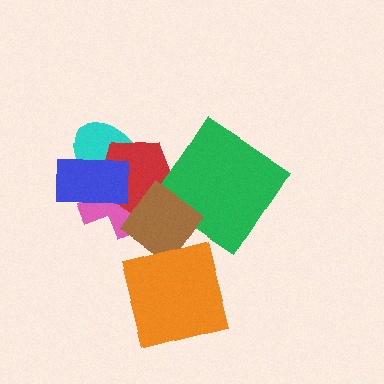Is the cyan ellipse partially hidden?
Yes, it is partially covered by another shape.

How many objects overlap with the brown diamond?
4 objects overlap with the brown diamond.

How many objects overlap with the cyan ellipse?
3 objects overlap with the cyan ellipse.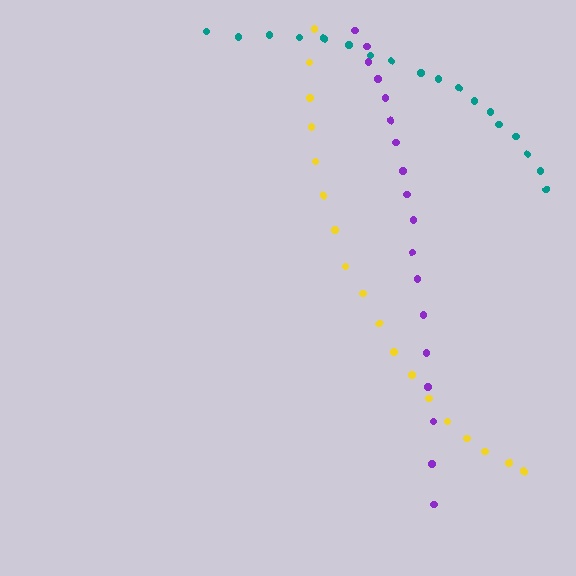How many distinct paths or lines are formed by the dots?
There are 3 distinct paths.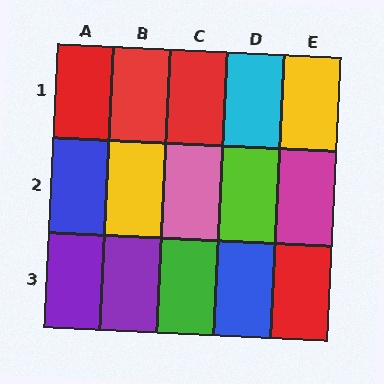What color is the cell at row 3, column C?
Green.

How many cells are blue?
2 cells are blue.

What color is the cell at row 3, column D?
Blue.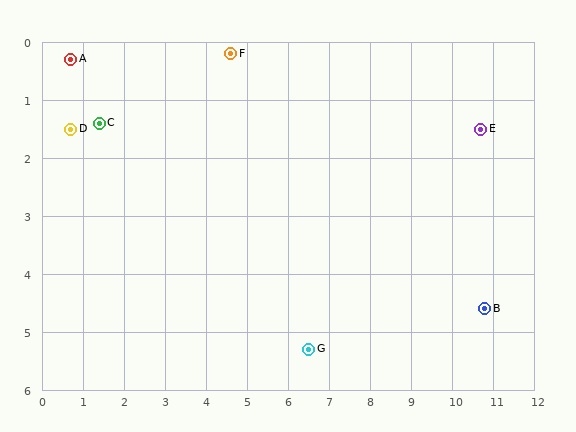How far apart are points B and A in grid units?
Points B and A are about 11.0 grid units apart.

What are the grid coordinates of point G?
Point G is at approximately (6.5, 5.3).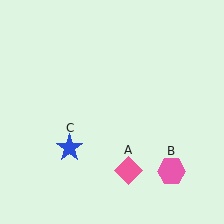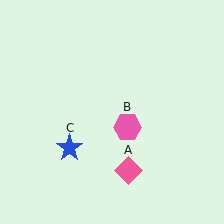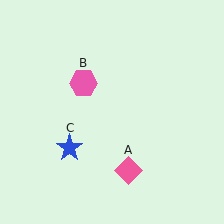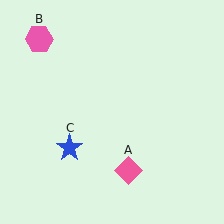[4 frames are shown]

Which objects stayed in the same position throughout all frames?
Pink diamond (object A) and blue star (object C) remained stationary.